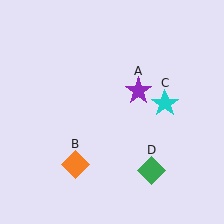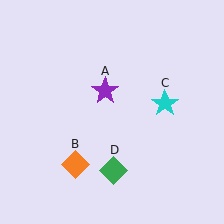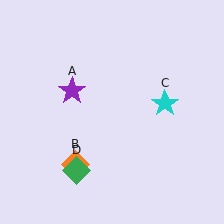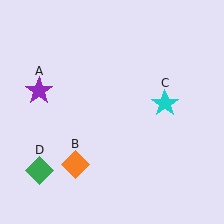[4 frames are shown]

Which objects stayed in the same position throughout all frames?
Orange diamond (object B) and cyan star (object C) remained stationary.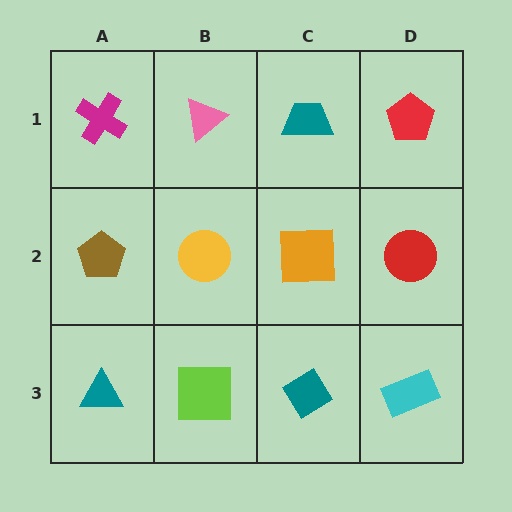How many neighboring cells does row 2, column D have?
3.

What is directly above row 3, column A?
A brown pentagon.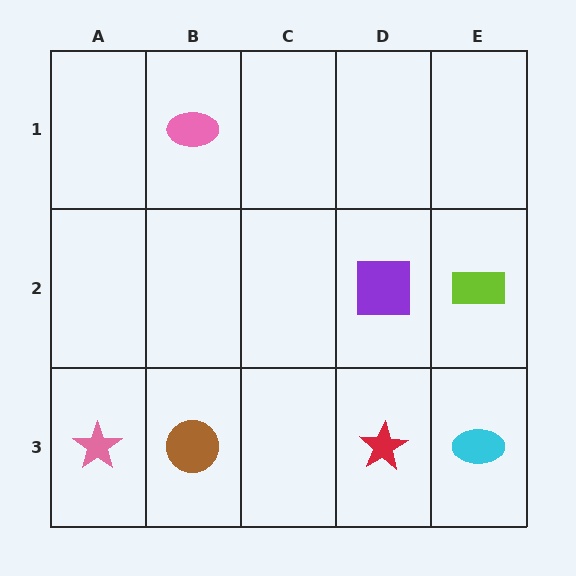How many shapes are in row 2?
2 shapes.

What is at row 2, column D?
A purple square.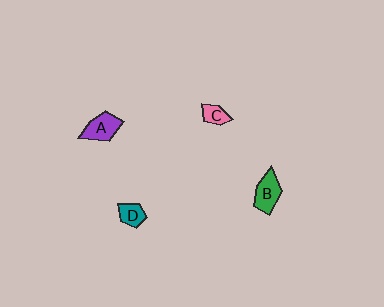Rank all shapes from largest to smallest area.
From largest to smallest: B (green), A (purple), D (teal), C (pink).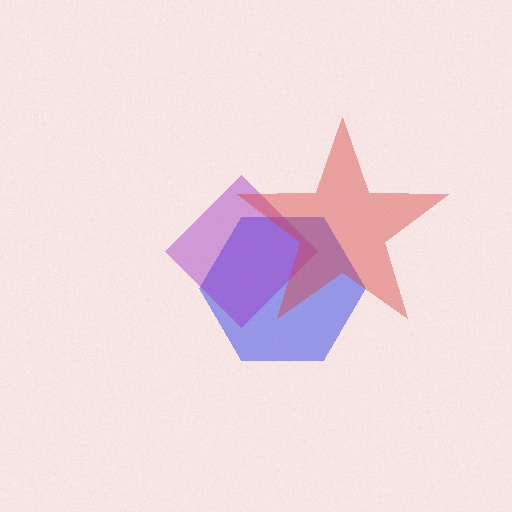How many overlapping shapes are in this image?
There are 3 overlapping shapes in the image.